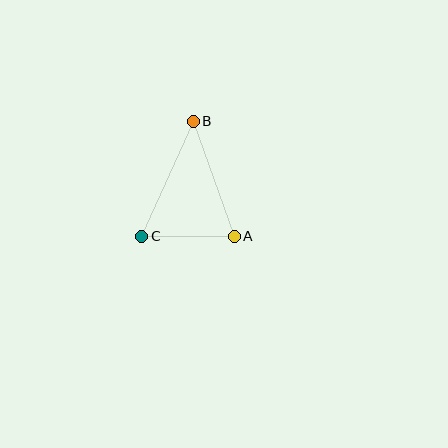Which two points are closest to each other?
Points A and C are closest to each other.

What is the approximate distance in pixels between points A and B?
The distance between A and B is approximately 122 pixels.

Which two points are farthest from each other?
Points B and C are farthest from each other.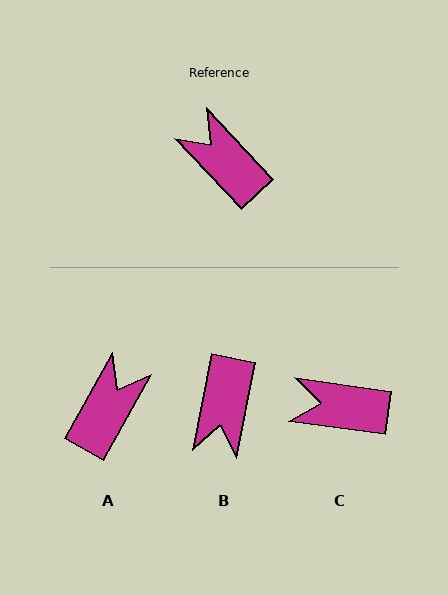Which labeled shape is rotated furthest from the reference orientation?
B, about 126 degrees away.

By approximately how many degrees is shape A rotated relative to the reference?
Approximately 72 degrees clockwise.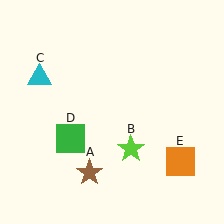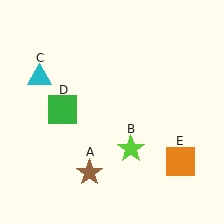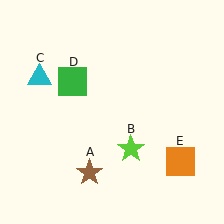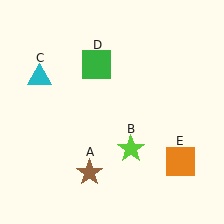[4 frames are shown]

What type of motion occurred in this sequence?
The green square (object D) rotated clockwise around the center of the scene.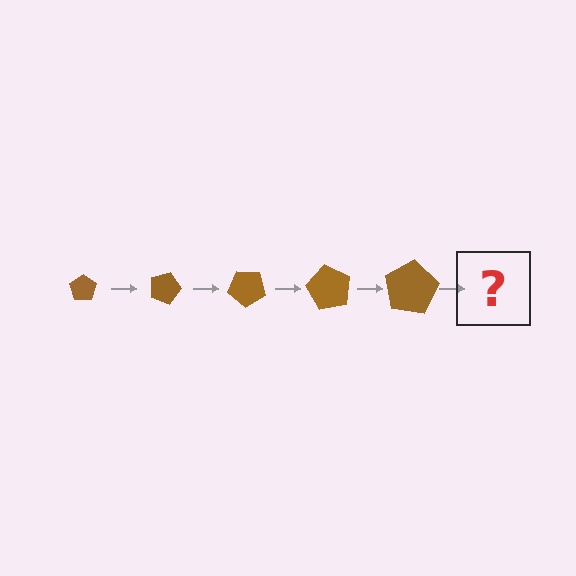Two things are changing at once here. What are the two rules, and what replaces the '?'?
The two rules are that the pentagon grows larger each step and it rotates 20 degrees each step. The '?' should be a pentagon, larger than the previous one and rotated 100 degrees from the start.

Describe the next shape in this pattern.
It should be a pentagon, larger than the previous one and rotated 100 degrees from the start.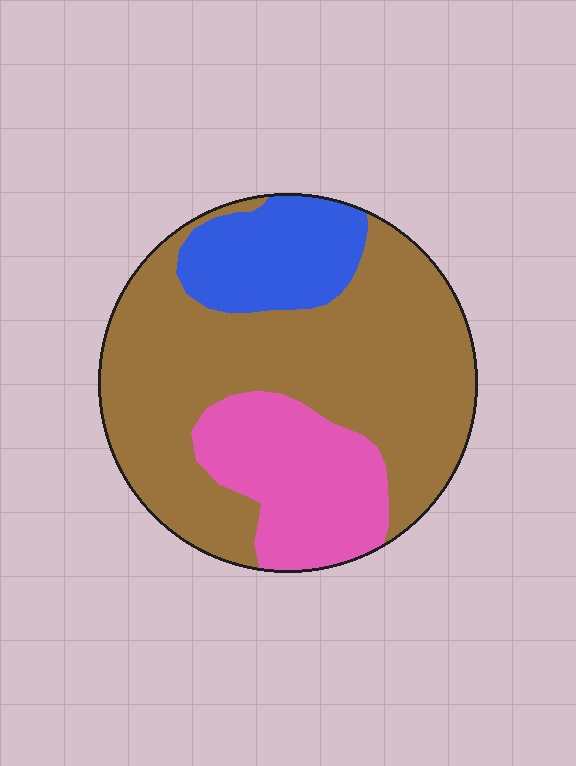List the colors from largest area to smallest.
From largest to smallest: brown, pink, blue.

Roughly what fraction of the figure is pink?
Pink covers roughly 20% of the figure.